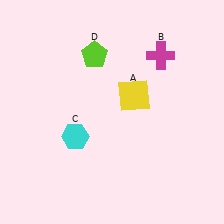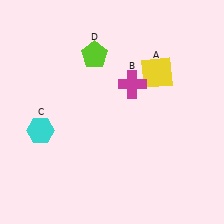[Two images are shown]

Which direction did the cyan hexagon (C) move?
The cyan hexagon (C) moved left.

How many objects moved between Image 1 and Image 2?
3 objects moved between the two images.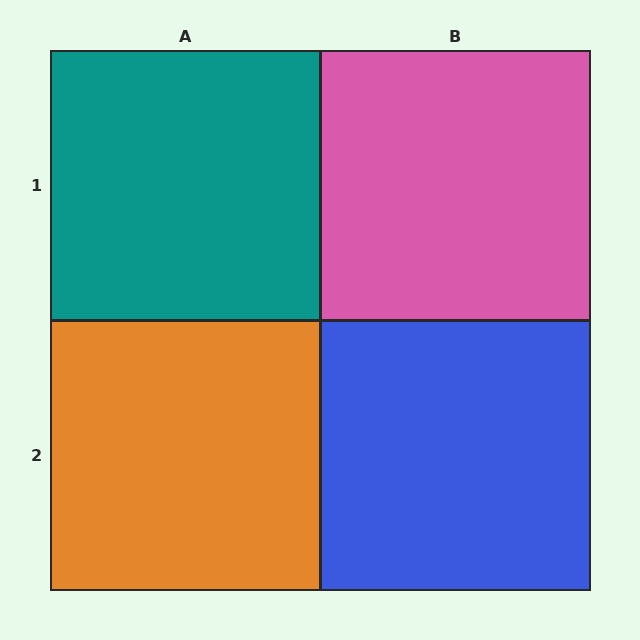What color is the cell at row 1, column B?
Pink.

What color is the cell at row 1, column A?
Teal.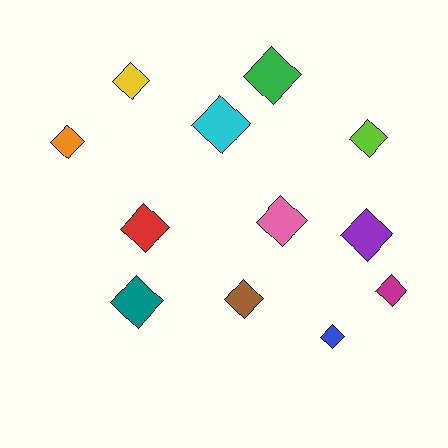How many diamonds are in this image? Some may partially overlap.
There are 12 diamonds.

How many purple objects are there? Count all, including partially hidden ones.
There is 1 purple object.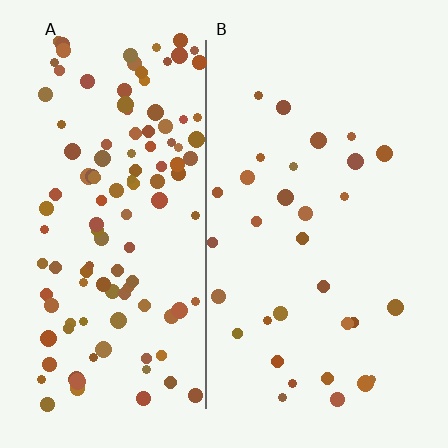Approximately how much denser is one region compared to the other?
Approximately 3.8× — region A over region B.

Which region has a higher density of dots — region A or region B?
A (the left).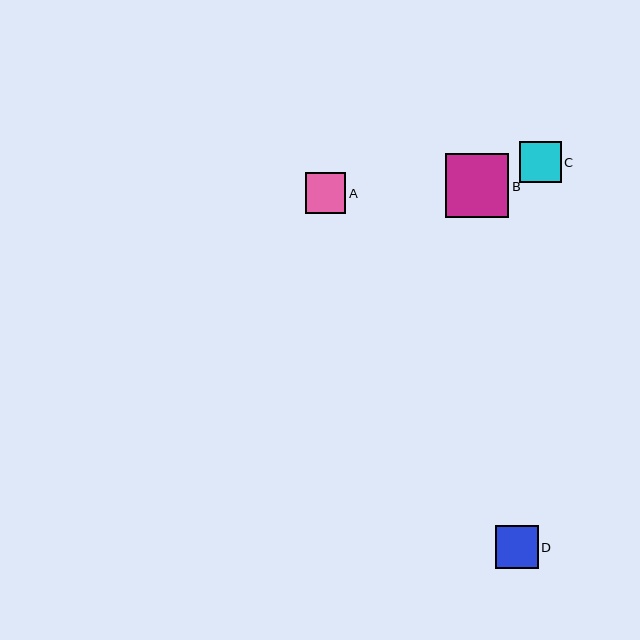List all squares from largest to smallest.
From largest to smallest: B, D, C, A.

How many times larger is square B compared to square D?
Square B is approximately 1.5 times the size of square D.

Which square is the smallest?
Square A is the smallest with a size of approximately 41 pixels.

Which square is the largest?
Square B is the largest with a size of approximately 63 pixels.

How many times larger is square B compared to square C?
Square B is approximately 1.5 times the size of square C.